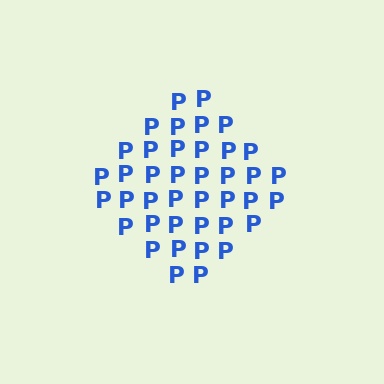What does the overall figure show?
The overall figure shows a diamond.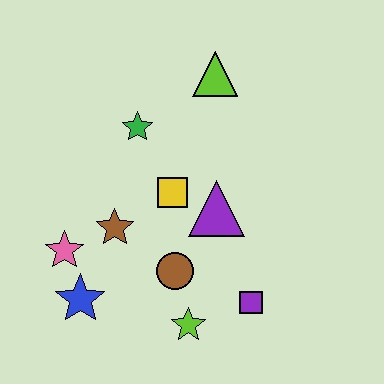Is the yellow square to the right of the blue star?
Yes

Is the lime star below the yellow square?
Yes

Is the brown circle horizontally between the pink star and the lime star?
Yes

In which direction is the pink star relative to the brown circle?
The pink star is to the left of the brown circle.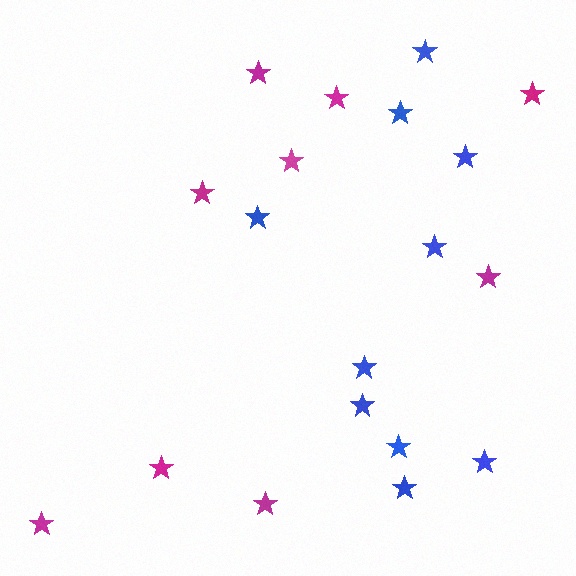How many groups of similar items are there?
There are 2 groups: one group of blue stars (10) and one group of magenta stars (9).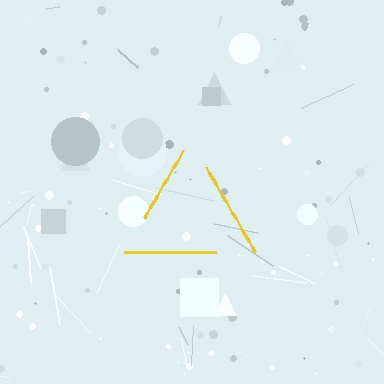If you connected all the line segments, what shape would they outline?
They would outline a triangle.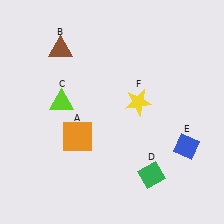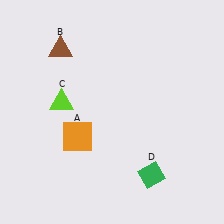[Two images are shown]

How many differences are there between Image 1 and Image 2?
There are 2 differences between the two images.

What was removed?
The yellow star (F), the blue diamond (E) were removed in Image 2.